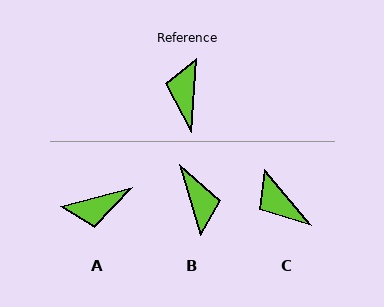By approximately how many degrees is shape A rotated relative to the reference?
Approximately 109 degrees counter-clockwise.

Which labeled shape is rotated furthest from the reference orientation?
B, about 160 degrees away.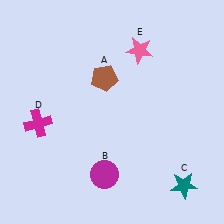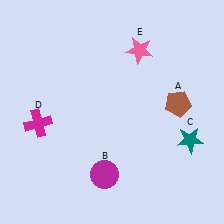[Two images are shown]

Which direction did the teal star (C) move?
The teal star (C) moved up.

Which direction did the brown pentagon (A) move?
The brown pentagon (A) moved right.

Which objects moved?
The objects that moved are: the brown pentagon (A), the teal star (C).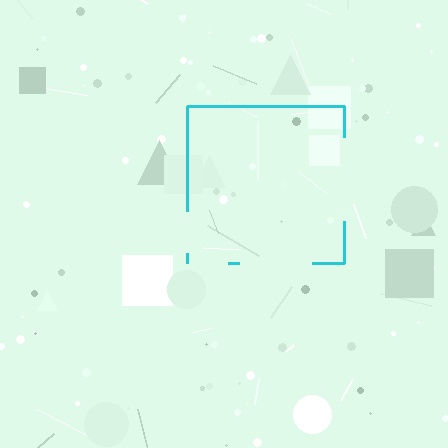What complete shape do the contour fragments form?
The contour fragments form a square.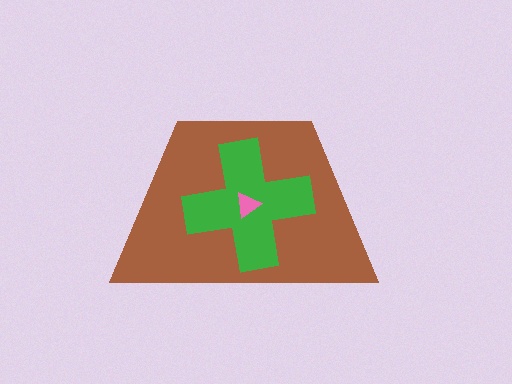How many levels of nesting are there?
3.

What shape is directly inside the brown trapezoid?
The green cross.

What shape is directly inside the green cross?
The pink triangle.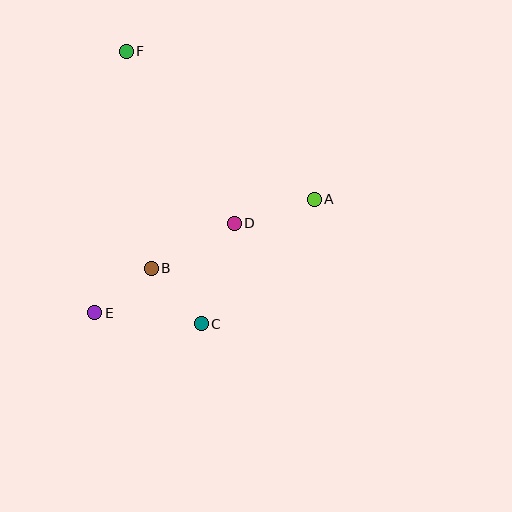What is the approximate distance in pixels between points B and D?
The distance between B and D is approximately 94 pixels.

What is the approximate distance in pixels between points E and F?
The distance between E and F is approximately 263 pixels.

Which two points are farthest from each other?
Points C and F are farthest from each other.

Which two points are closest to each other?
Points B and E are closest to each other.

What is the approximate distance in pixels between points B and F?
The distance between B and F is approximately 219 pixels.